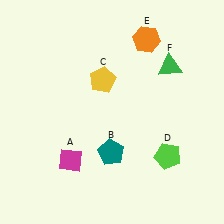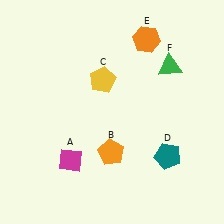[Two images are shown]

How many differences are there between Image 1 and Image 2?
There are 2 differences between the two images.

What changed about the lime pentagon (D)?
In Image 1, D is lime. In Image 2, it changed to teal.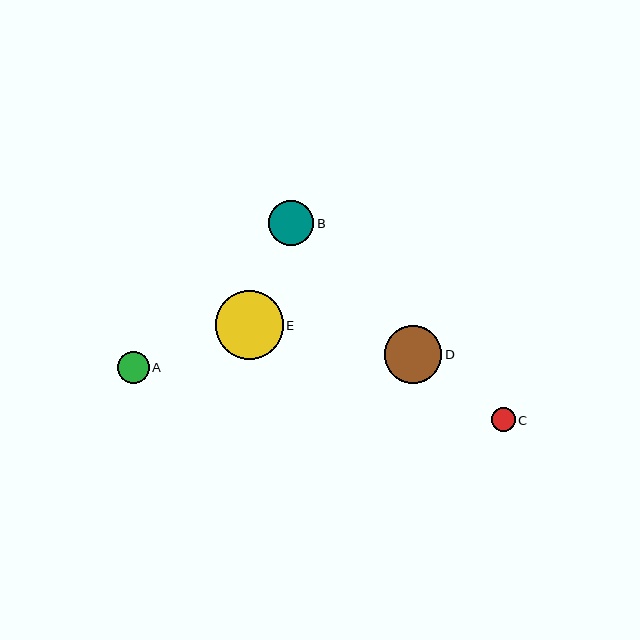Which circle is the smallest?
Circle C is the smallest with a size of approximately 24 pixels.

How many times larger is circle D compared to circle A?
Circle D is approximately 1.8 times the size of circle A.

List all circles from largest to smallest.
From largest to smallest: E, D, B, A, C.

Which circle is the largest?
Circle E is the largest with a size of approximately 68 pixels.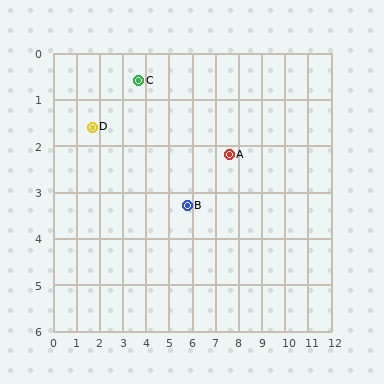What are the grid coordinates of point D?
Point D is at approximately (1.7, 1.6).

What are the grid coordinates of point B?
Point B is at approximately (5.8, 3.3).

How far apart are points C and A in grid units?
Points C and A are about 4.2 grid units apart.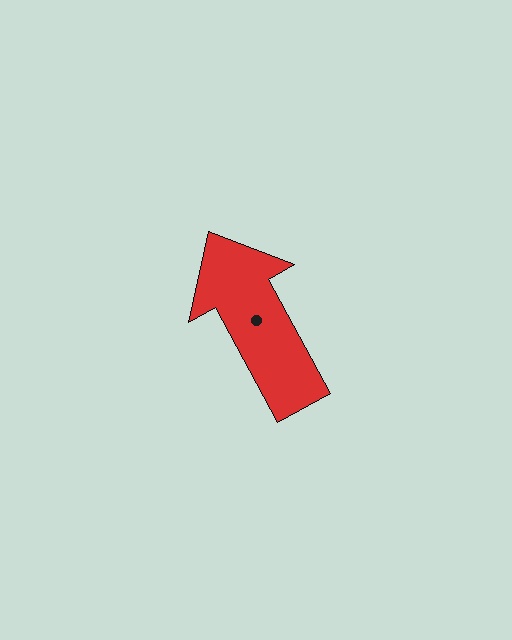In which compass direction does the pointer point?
Northwest.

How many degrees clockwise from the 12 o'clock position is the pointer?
Approximately 331 degrees.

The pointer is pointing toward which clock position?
Roughly 11 o'clock.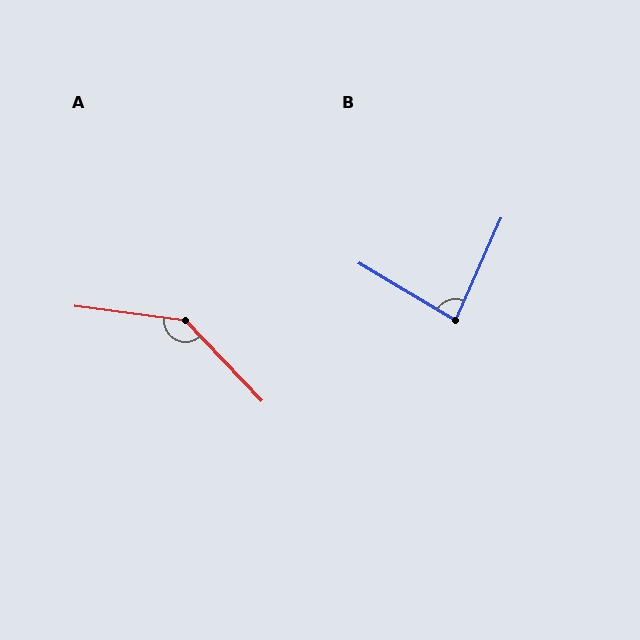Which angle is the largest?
A, at approximately 141 degrees.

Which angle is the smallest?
B, at approximately 83 degrees.